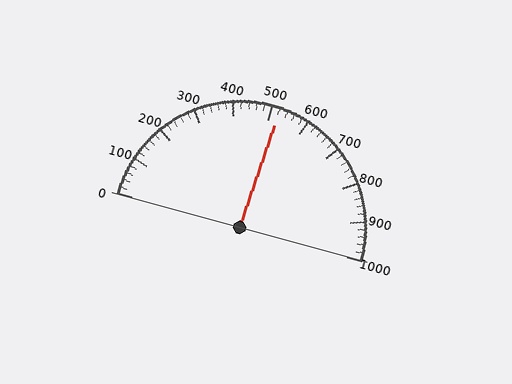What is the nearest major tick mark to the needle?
The nearest major tick mark is 500.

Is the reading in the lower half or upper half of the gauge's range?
The reading is in the upper half of the range (0 to 1000).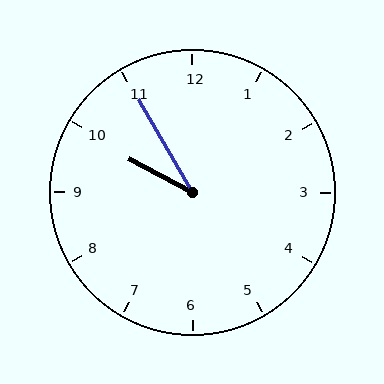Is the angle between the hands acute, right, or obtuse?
It is acute.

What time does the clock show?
9:55.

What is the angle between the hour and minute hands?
Approximately 32 degrees.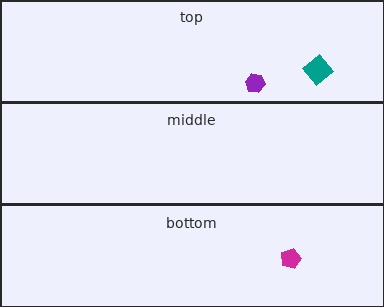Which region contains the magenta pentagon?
The bottom region.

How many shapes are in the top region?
2.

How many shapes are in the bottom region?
1.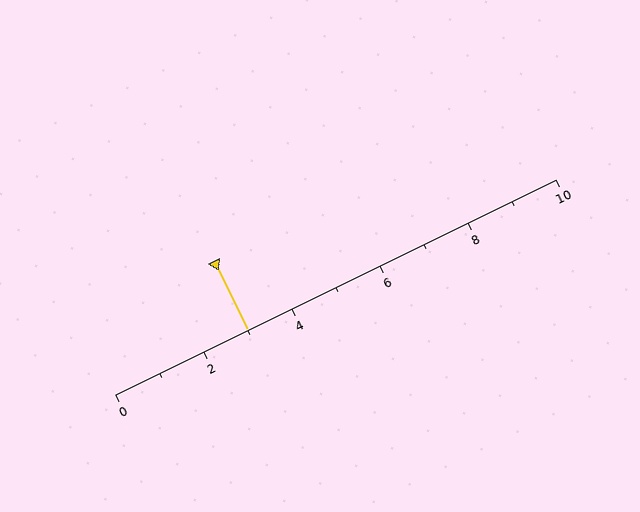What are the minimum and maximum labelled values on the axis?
The axis runs from 0 to 10.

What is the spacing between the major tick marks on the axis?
The major ticks are spaced 2 apart.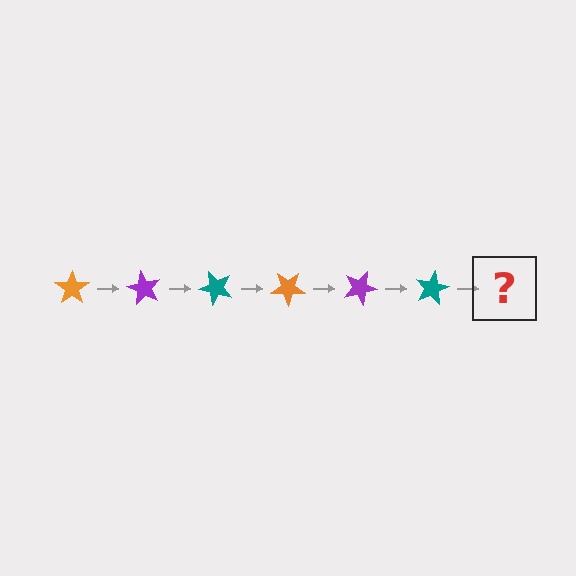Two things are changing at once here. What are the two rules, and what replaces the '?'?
The two rules are that it rotates 60 degrees each step and the color cycles through orange, purple, and teal. The '?' should be an orange star, rotated 360 degrees from the start.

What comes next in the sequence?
The next element should be an orange star, rotated 360 degrees from the start.